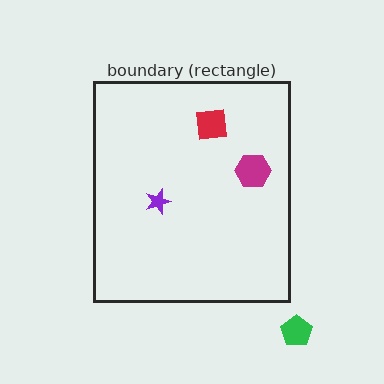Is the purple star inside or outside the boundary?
Inside.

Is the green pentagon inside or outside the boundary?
Outside.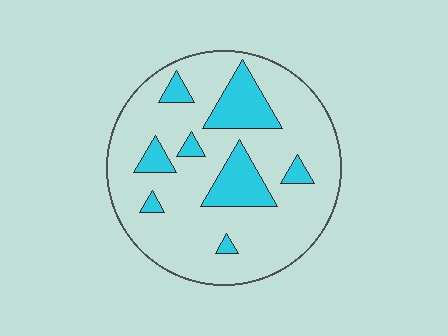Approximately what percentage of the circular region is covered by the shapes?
Approximately 20%.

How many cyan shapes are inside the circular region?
8.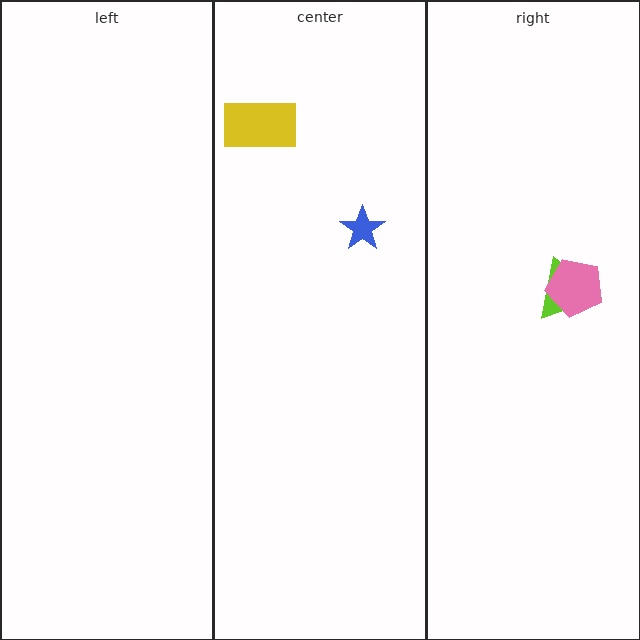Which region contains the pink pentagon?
The right region.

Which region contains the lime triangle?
The right region.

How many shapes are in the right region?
2.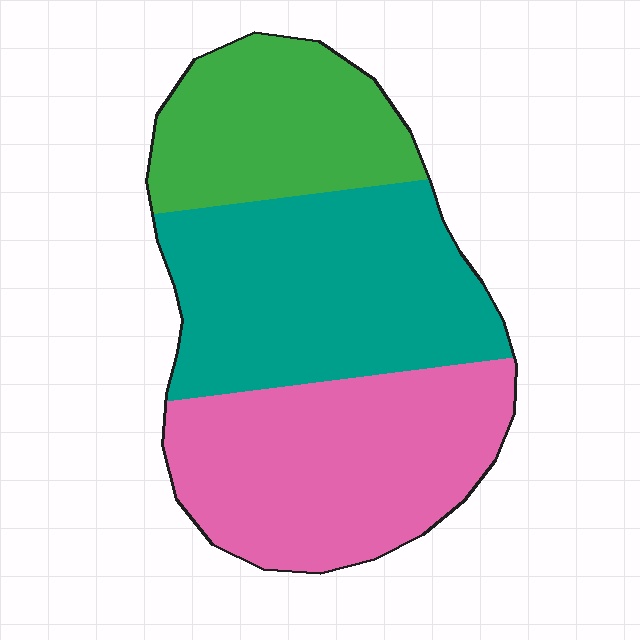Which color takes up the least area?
Green, at roughly 25%.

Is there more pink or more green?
Pink.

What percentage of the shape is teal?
Teal covers 39% of the shape.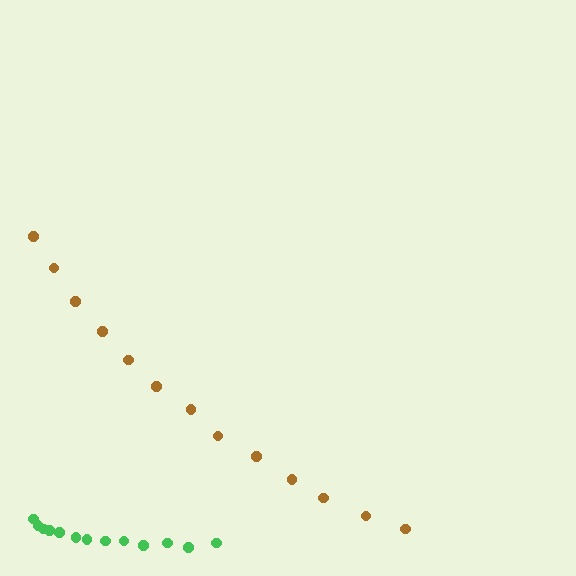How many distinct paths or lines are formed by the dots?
There are 2 distinct paths.